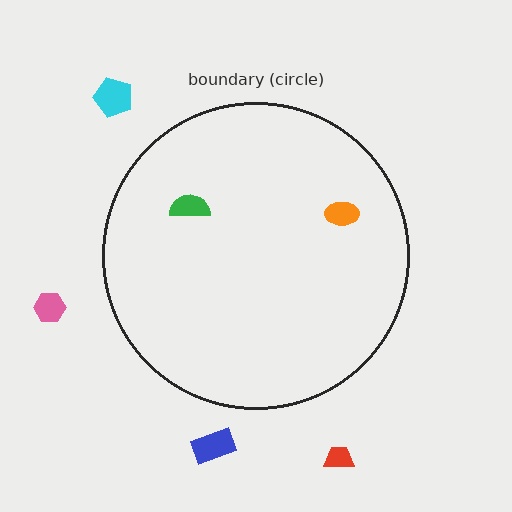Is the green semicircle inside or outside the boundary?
Inside.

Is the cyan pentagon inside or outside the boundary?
Outside.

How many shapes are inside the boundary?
2 inside, 4 outside.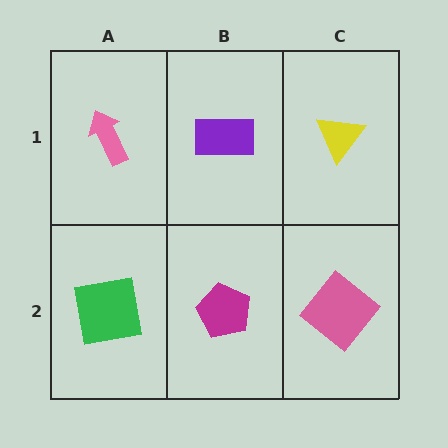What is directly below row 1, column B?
A magenta pentagon.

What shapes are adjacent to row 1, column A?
A green square (row 2, column A), a purple rectangle (row 1, column B).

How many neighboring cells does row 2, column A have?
2.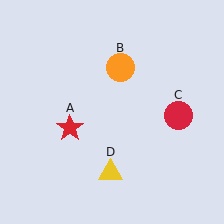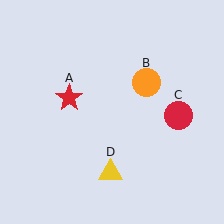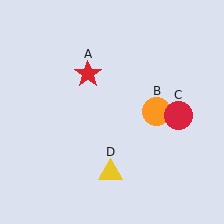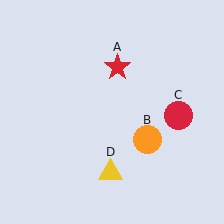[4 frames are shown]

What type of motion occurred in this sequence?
The red star (object A), orange circle (object B) rotated clockwise around the center of the scene.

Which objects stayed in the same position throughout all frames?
Red circle (object C) and yellow triangle (object D) remained stationary.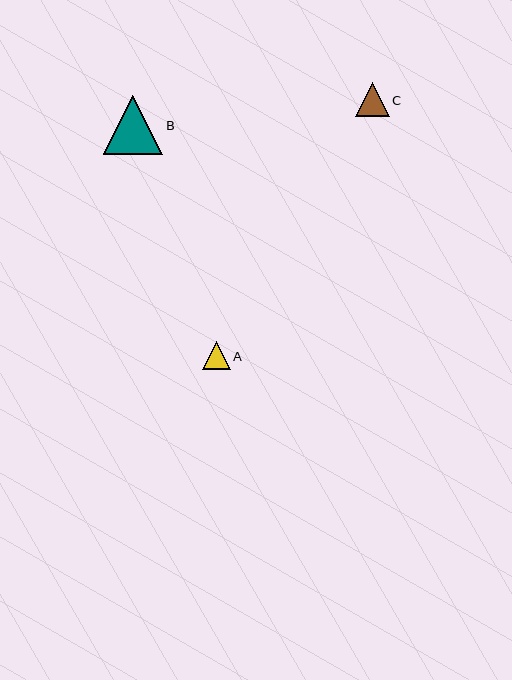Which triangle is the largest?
Triangle B is the largest with a size of approximately 59 pixels.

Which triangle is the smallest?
Triangle A is the smallest with a size of approximately 28 pixels.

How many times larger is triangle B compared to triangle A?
Triangle B is approximately 2.1 times the size of triangle A.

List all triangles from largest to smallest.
From largest to smallest: B, C, A.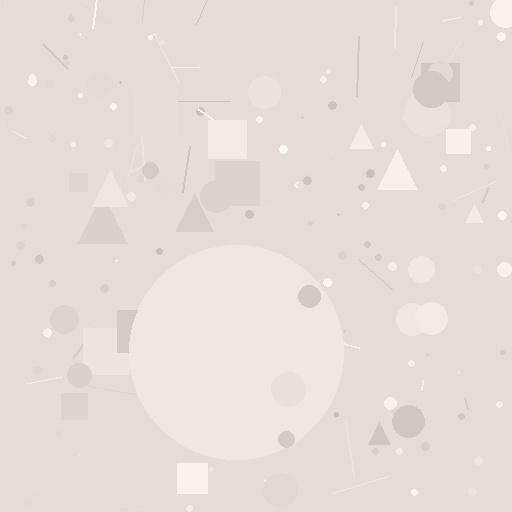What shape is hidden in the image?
A circle is hidden in the image.